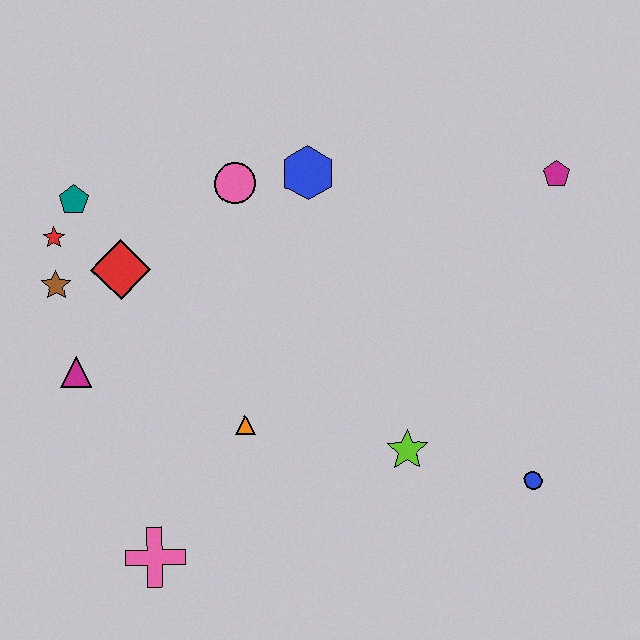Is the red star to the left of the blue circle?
Yes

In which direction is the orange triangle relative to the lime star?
The orange triangle is to the left of the lime star.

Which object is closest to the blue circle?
The lime star is closest to the blue circle.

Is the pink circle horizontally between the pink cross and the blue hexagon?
Yes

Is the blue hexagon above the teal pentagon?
Yes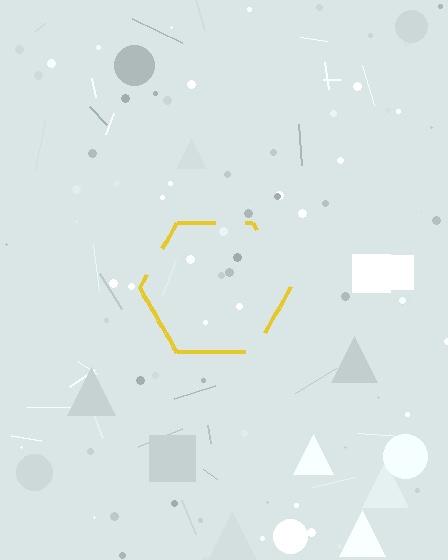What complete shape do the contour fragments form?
The contour fragments form a hexagon.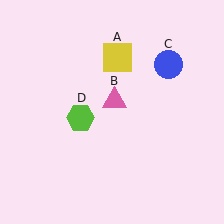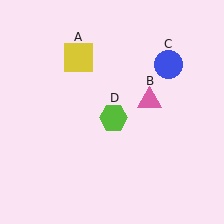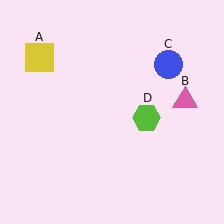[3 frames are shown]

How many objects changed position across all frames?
3 objects changed position: yellow square (object A), pink triangle (object B), lime hexagon (object D).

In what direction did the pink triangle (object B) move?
The pink triangle (object B) moved right.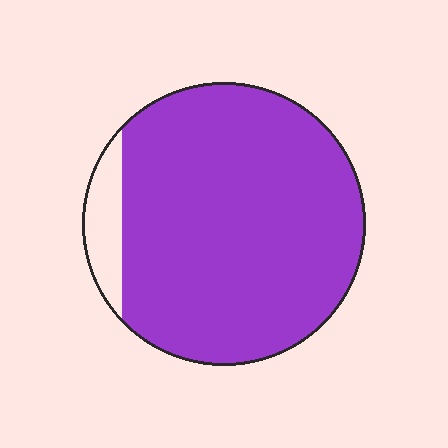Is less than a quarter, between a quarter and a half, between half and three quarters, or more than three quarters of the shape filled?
More than three quarters.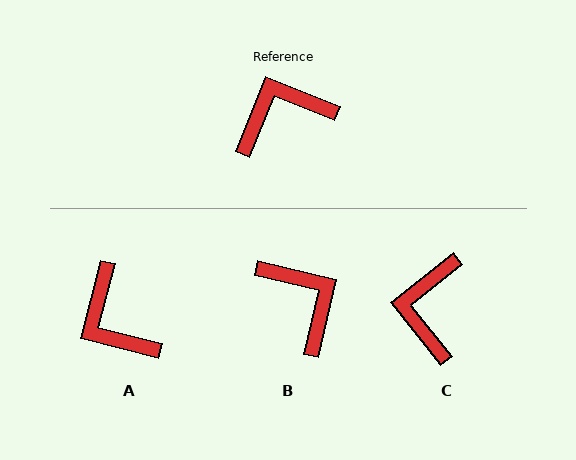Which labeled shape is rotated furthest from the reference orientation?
A, about 97 degrees away.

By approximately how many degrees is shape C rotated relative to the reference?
Approximately 60 degrees counter-clockwise.